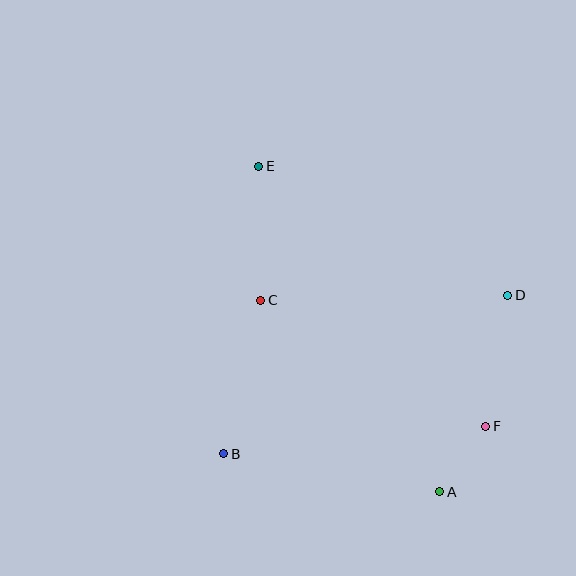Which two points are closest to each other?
Points A and F are closest to each other.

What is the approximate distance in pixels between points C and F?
The distance between C and F is approximately 258 pixels.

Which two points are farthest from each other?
Points A and E are farthest from each other.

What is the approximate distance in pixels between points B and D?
The distance between B and D is approximately 325 pixels.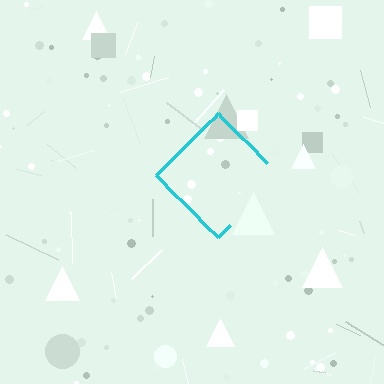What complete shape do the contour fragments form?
The contour fragments form a diamond.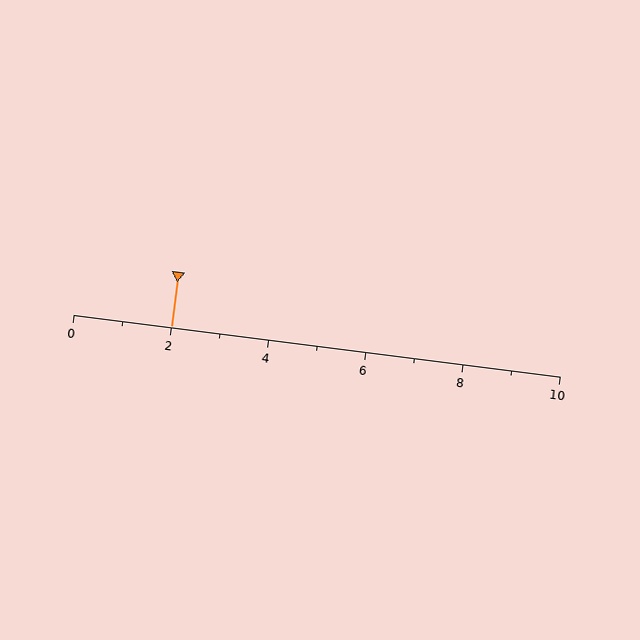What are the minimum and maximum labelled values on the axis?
The axis runs from 0 to 10.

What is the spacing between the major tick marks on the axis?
The major ticks are spaced 2 apart.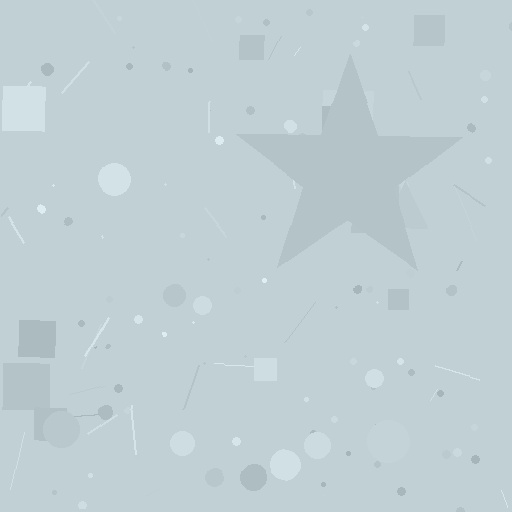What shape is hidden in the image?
A star is hidden in the image.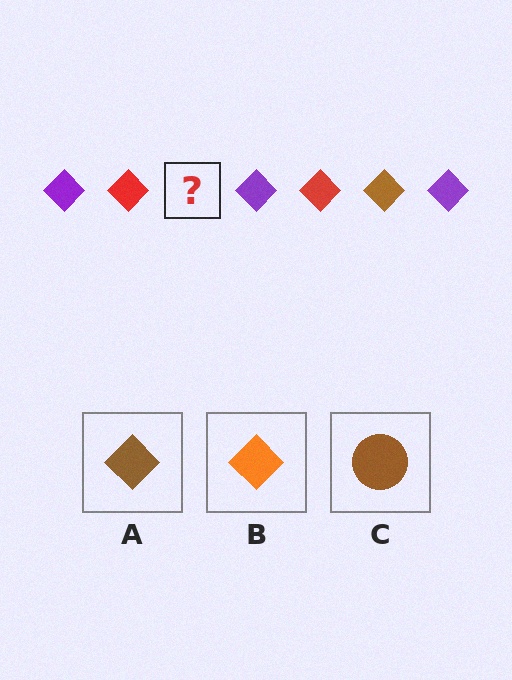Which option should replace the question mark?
Option A.